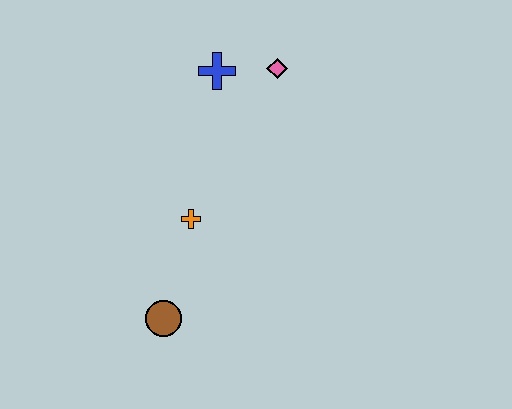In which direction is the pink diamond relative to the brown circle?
The pink diamond is above the brown circle.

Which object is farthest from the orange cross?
The pink diamond is farthest from the orange cross.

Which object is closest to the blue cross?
The pink diamond is closest to the blue cross.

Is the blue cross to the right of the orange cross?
Yes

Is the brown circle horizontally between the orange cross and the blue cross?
No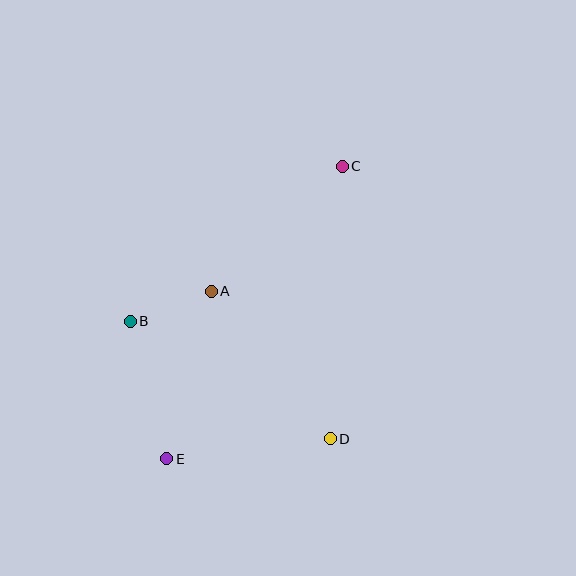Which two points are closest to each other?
Points A and B are closest to each other.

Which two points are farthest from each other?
Points C and E are farthest from each other.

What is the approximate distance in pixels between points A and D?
The distance between A and D is approximately 189 pixels.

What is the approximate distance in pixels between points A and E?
The distance between A and E is approximately 173 pixels.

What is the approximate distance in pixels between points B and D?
The distance between B and D is approximately 232 pixels.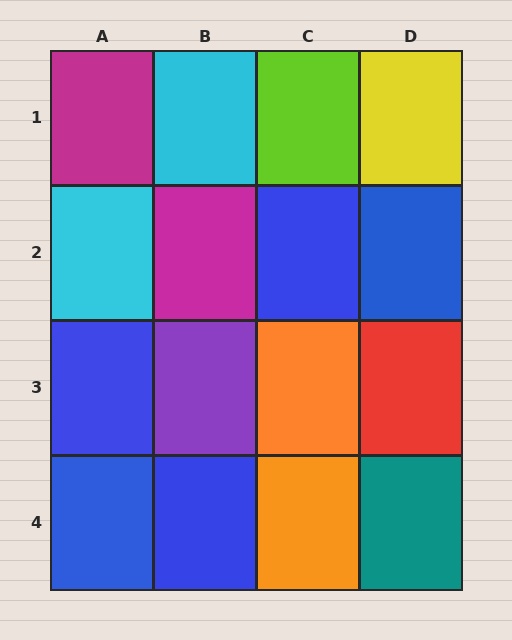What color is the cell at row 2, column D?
Blue.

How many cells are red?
1 cell is red.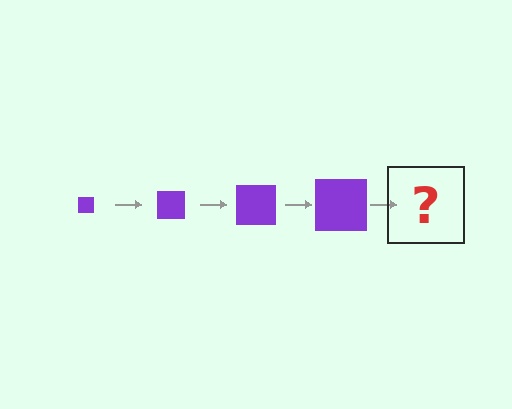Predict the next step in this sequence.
The next step is a purple square, larger than the previous one.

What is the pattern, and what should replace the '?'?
The pattern is that the square gets progressively larger each step. The '?' should be a purple square, larger than the previous one.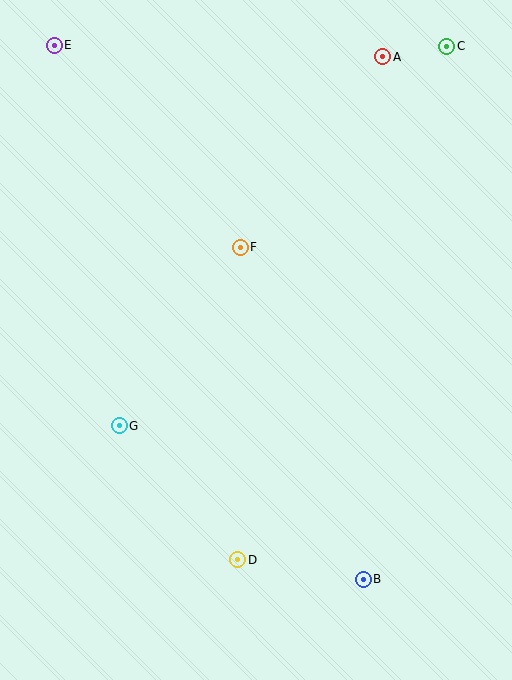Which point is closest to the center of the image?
Point F at (240, 247) is closest to the center.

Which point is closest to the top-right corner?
Point C is closest to the top-right corner.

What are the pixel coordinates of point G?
Point G is at (119, 426).